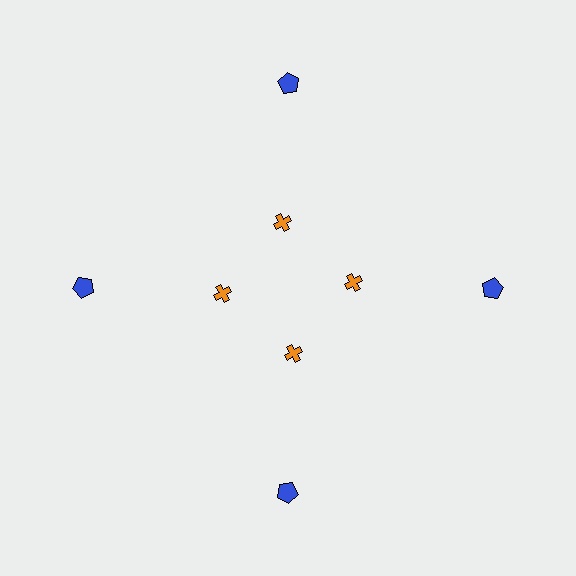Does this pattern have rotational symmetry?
Yes, this pattern has 4-fold rotational symmetry. It looks the same after rotating 90 degrees around the center.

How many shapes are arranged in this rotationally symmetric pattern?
There are 8 shapes, arranged in 4 groups of 2.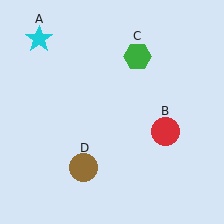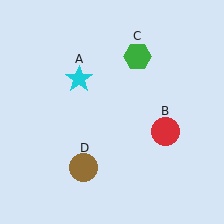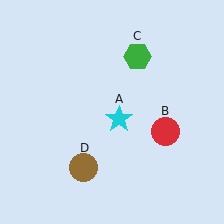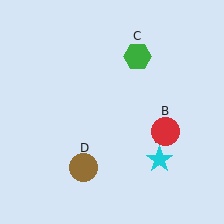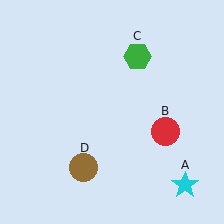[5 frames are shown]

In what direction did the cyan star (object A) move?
The cyan star (object A) moved down and to the right.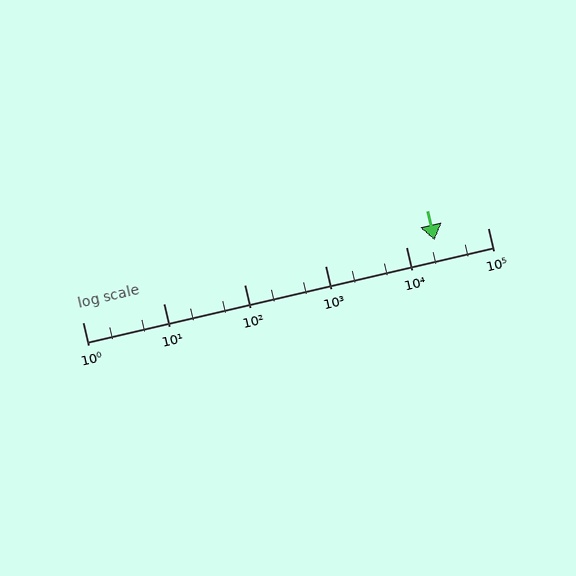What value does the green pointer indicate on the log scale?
The pointer indicates approximately 22000.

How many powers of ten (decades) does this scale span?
The scale spans 5 decades, from 1 to 100000.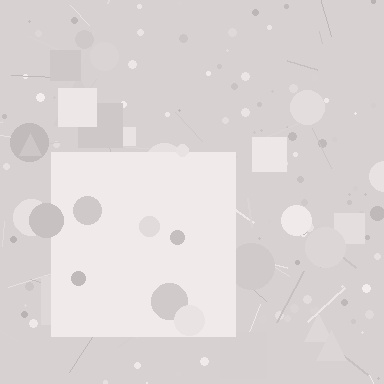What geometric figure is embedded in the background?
A square is embedded in the background.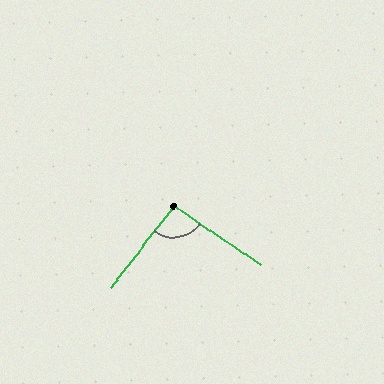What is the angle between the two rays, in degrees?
Approximately 94 degrees.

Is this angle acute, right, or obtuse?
It is approximately a right angle.